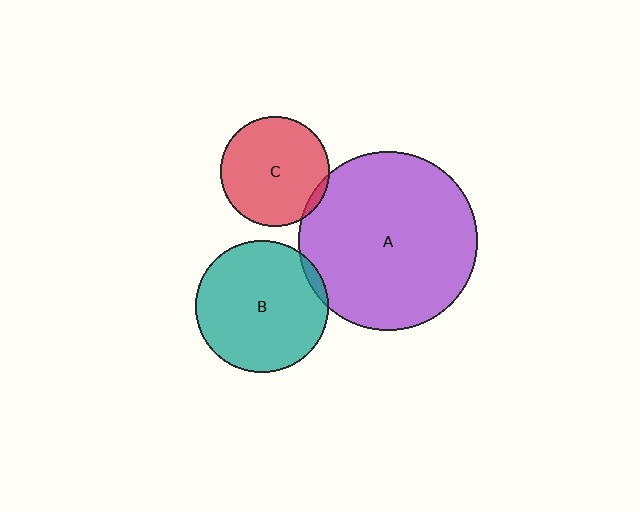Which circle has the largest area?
Circle A (purple).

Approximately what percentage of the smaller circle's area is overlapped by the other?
Approximately 5%.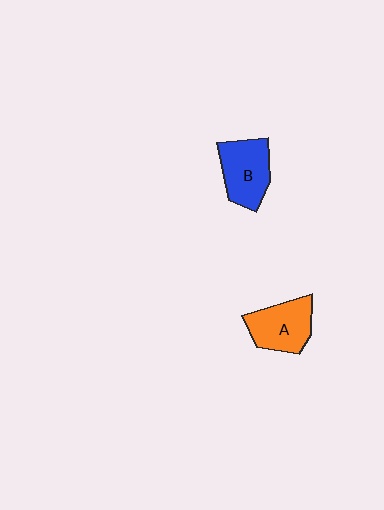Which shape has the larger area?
Shape B (blue).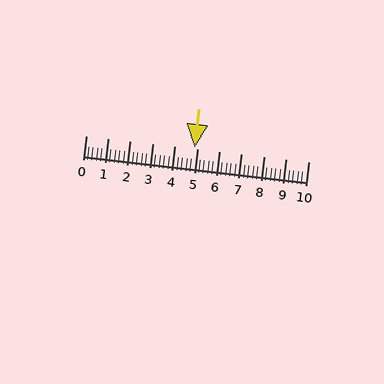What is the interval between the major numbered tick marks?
The major tick marks are spaced 1 units apart.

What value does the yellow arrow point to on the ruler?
The yellow arrow points to approximately 4.9.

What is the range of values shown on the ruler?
The ruler shows values from 0 to 10.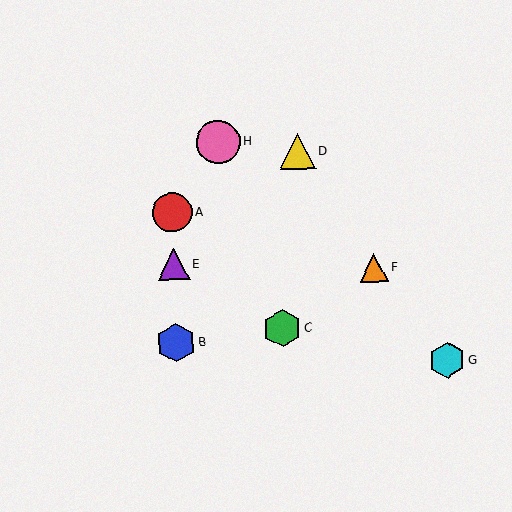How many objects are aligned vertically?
3 objects (A, B, E) are aligned vertically.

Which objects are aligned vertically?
Objects A, B, E are aligned vertically.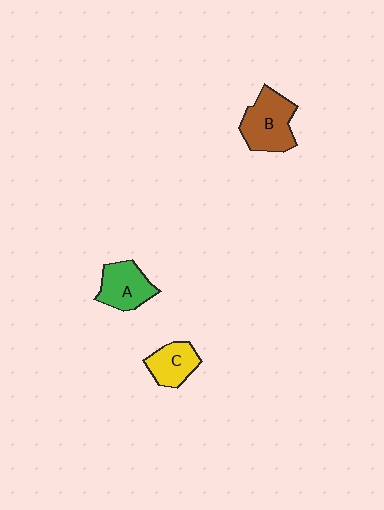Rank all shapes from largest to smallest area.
From largest to smallest: B (brown), A (green), C (yellow).